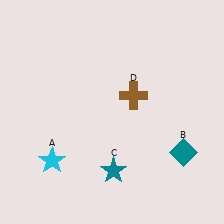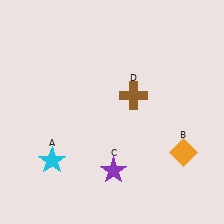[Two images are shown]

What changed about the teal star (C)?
In Image 1, C is teal. In Image 2, it changed to purple.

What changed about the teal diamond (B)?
In Image 1, B is teal. In Image 2, it changed to orange.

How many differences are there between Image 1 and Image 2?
There are 2 differences between the two images.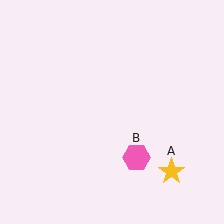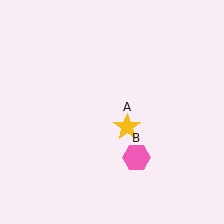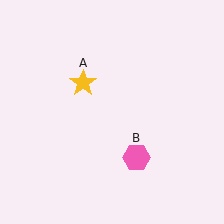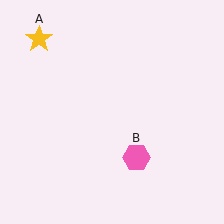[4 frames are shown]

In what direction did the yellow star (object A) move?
The yellow star (object A) moved up and to the left.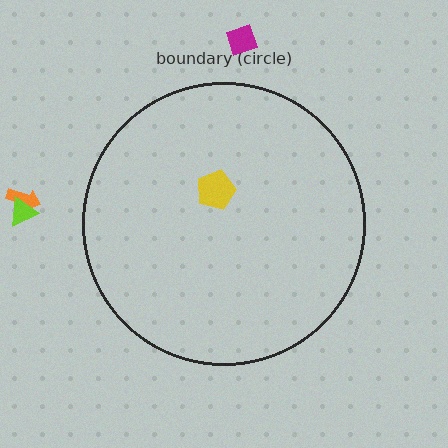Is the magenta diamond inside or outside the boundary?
Outside.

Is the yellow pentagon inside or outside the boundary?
Inside.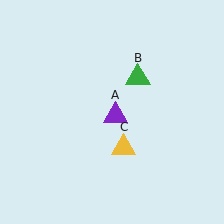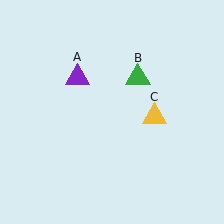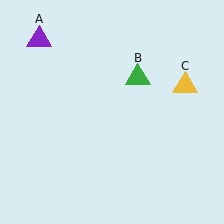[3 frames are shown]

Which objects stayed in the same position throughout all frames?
Green triangle (object B) remained stationary.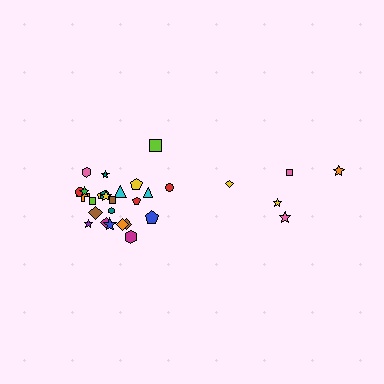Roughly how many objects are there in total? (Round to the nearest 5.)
Roughly 30 objects in total.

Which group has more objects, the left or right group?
The left group.